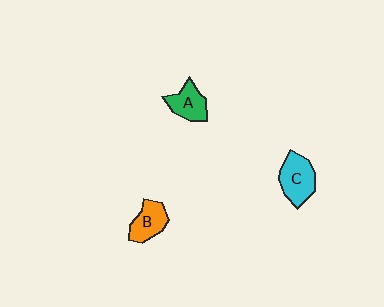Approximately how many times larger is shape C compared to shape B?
Approximately 1.3 times.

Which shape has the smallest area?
Shape A (green).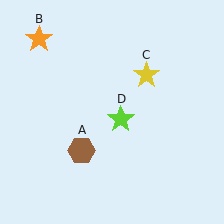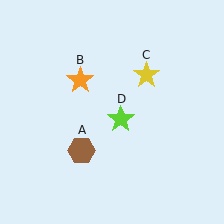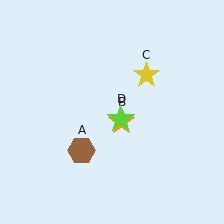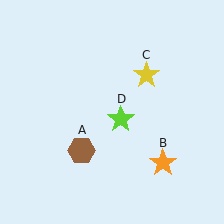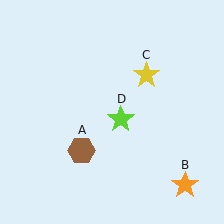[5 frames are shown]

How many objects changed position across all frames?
1 object changed position: orange star (object B).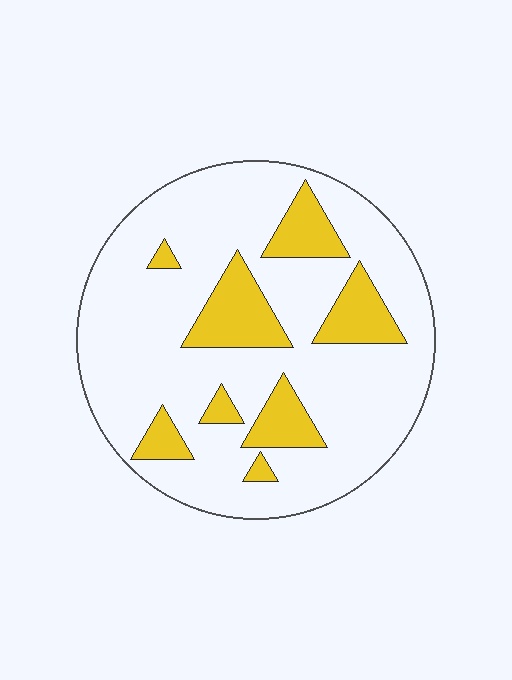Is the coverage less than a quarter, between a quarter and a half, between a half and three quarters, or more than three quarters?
Less than a quarter.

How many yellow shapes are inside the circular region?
8.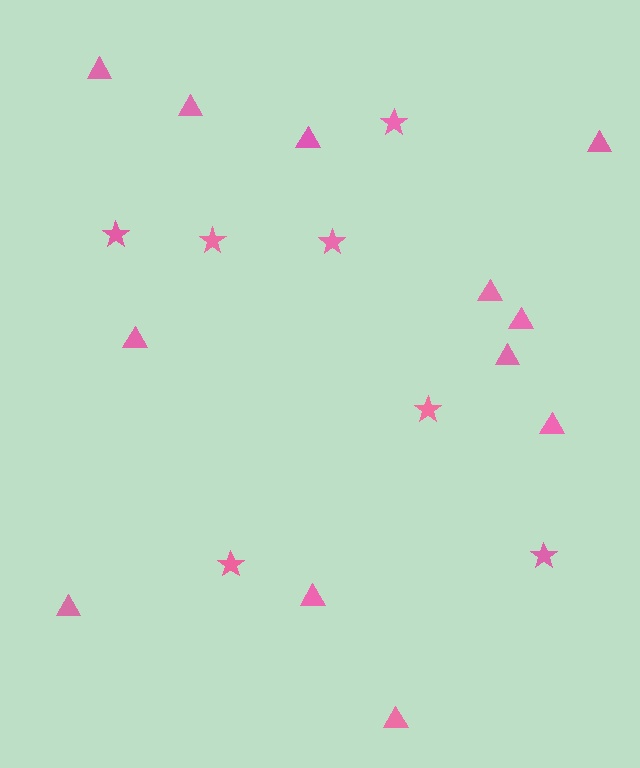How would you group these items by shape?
There are 2 groups: one group of stars (7) and one group of triangles (12).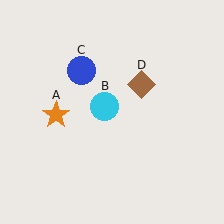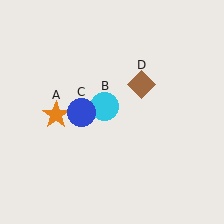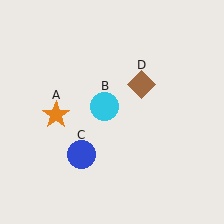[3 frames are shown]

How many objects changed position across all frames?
1 object changed position: blue circle (object C).